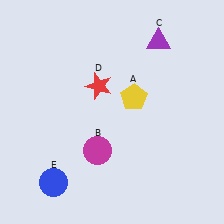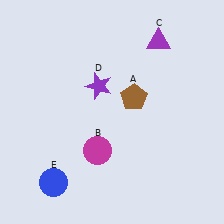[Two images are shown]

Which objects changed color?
A changed from yellow to brown. D changed from red to purple.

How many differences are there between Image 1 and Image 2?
There are 2 differences between the two images.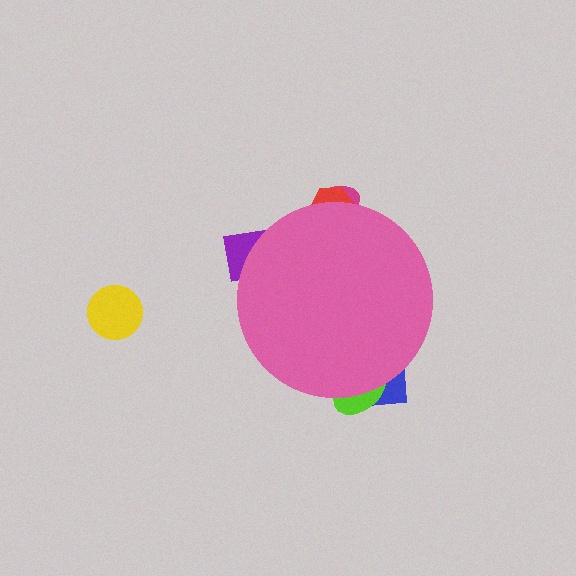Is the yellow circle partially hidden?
No, the yellow circle is fully visible.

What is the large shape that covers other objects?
A pink circle.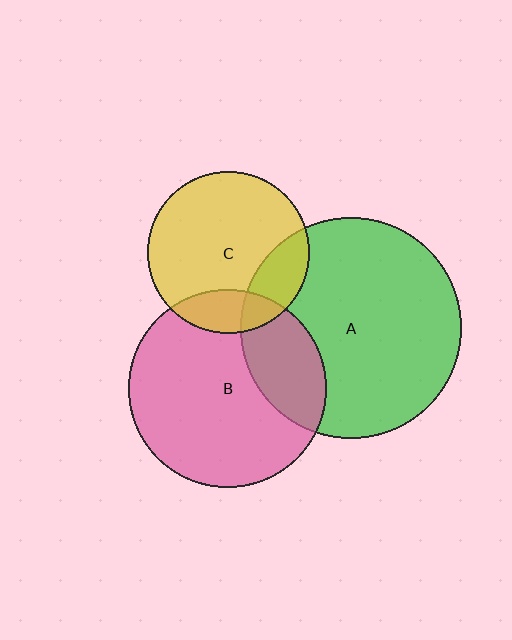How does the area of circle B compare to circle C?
Approximately 1.5 times.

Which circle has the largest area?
Circle A (green).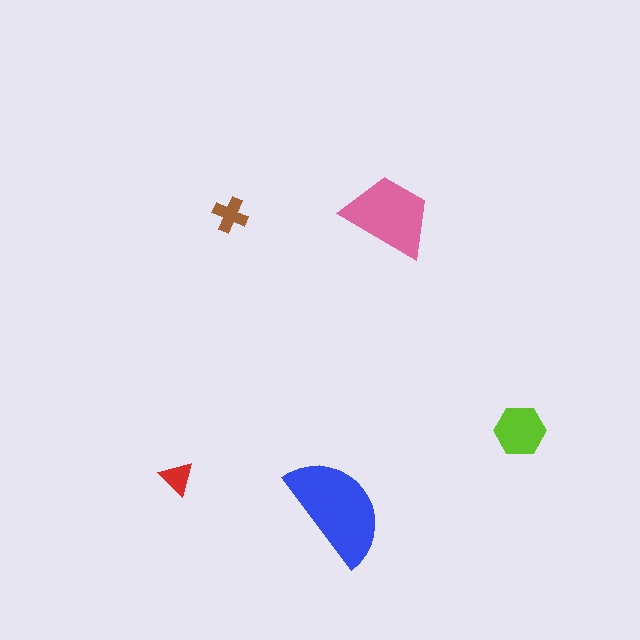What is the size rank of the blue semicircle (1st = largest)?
1st.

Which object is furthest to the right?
The lime hexagon is rightmost.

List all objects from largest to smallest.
The blue semicircle, the pink trapezoid, the lime hexagon, the brown cross, the red triangle.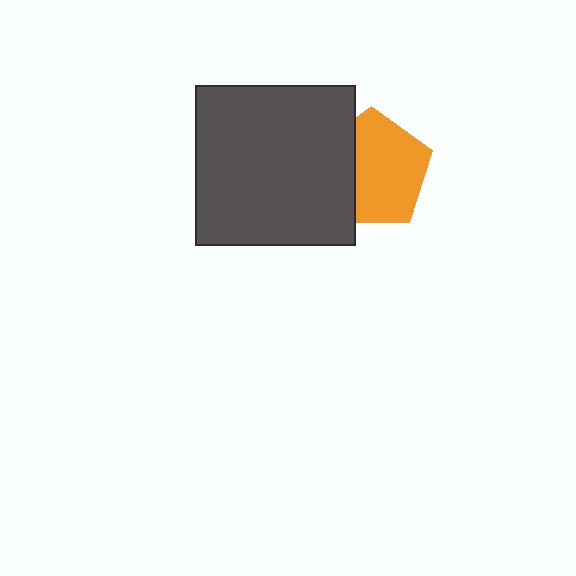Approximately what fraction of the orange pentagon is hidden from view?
Roughly 32% of the orange pentagon is hidden behind the dark gray square.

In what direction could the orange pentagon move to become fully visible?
The orange pentagon could move right. That would shift it out from behind the dark gray square entirely.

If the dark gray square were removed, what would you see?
You would see the complete orange pentagon.